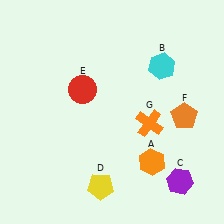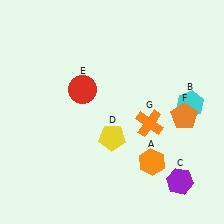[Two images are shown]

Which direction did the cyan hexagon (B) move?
The cyan hexagon (B) moved down.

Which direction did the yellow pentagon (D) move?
The yellow pentagon (D) moved up.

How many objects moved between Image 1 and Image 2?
2 objects moved between the two images.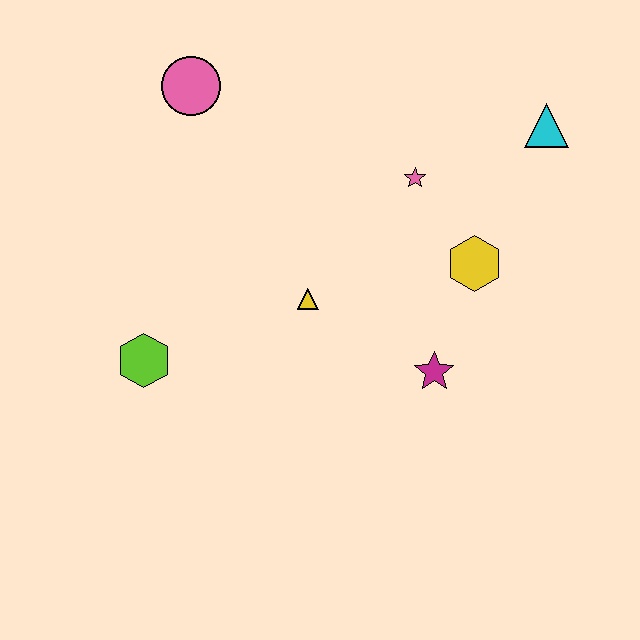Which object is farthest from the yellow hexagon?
The lime hexagon is farthest from the yellow hexagon.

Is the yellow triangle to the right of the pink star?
No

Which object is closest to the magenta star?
The yellow hexagon is closest to the magenta star.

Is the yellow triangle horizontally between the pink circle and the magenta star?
Yes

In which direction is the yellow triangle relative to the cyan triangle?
The yellow triangle is to the left of the cyan triangle.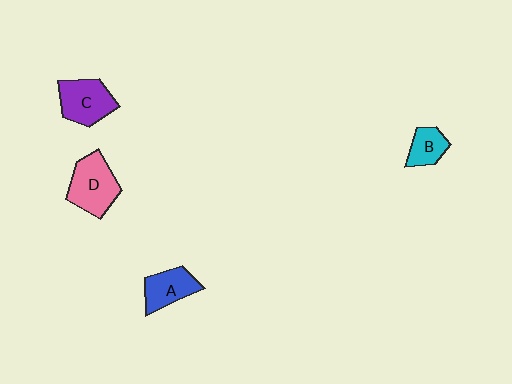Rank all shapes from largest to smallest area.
From largest to smallest: D (pink), C (purple), A (blue), B (cyan).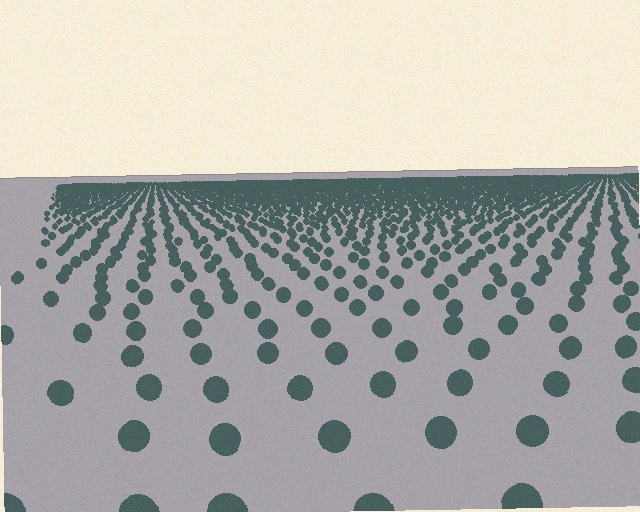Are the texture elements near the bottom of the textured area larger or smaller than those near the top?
Larger. Near the bottom, elements are closer to the viewer and appear at a bigger on-screen size.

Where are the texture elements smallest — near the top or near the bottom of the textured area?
Near the top.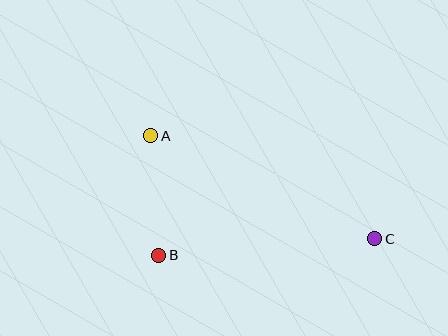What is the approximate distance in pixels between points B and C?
The distance between B and C is approximately 216 pixels.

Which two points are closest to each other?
Points A and B are closest to each other.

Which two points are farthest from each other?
Points A and C are farthest from each other.